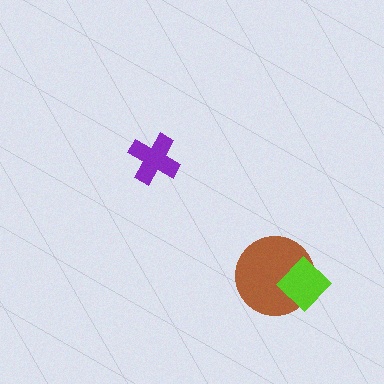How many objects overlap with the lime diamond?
1 object overlaps with the lime diamond.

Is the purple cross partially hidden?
No, no other shape covers it.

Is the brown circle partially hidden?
Yes, it is partially covered by another shape.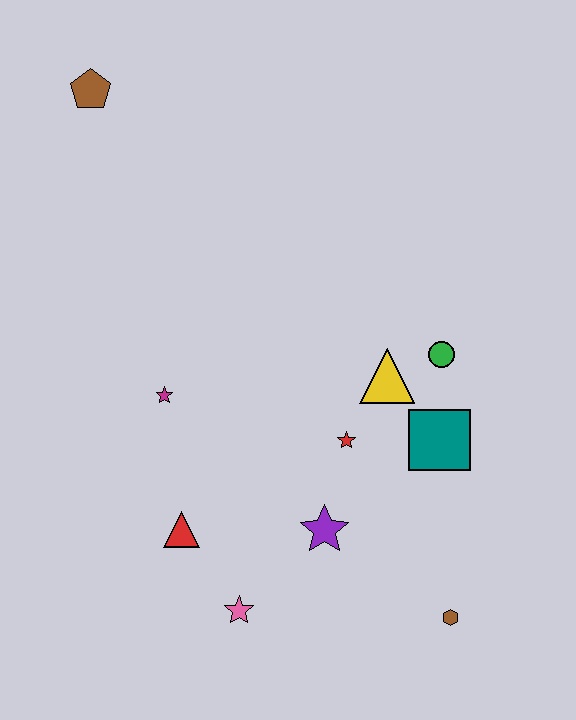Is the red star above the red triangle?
Yes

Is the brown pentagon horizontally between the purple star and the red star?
No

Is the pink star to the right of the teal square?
No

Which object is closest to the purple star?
The red star is closest to the purple star.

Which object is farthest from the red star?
The brown pentagon is farthest from the red star.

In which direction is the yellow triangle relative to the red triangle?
The yellow triangle is to the right of the red triangle.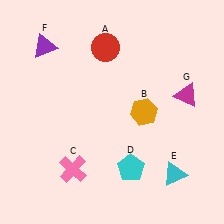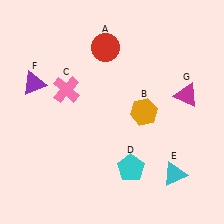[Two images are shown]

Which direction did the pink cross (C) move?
The pink cross (C) moved up.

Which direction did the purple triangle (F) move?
The purple triangle (F) moved down.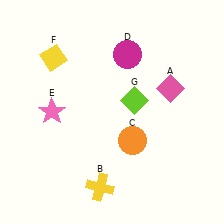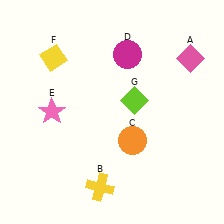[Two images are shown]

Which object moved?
The pink diamond (A) moved up.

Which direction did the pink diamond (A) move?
The pink diamond (A) moved up.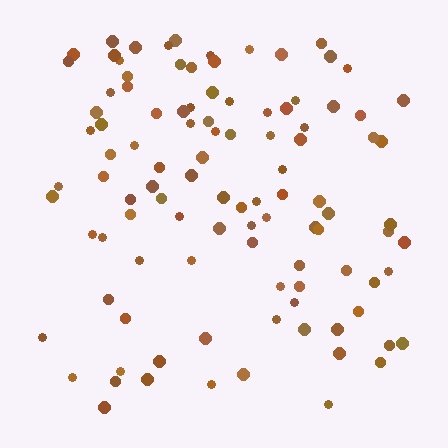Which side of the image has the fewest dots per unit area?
The bottom.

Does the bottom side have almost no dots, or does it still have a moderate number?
Still a moderate number, just noticeably fewer than the top.